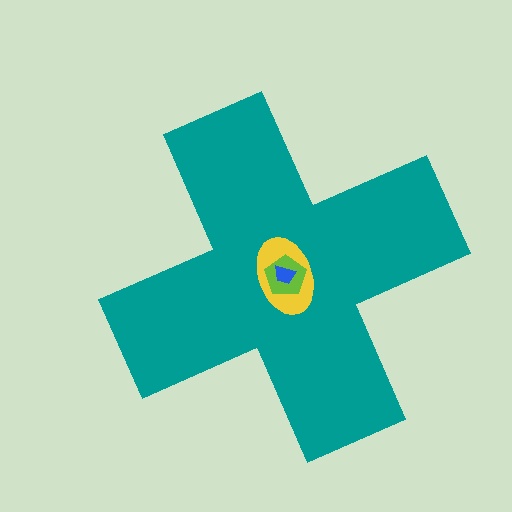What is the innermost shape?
The blue trapezoid.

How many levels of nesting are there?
4.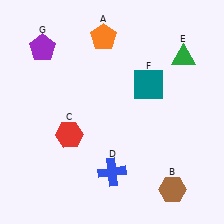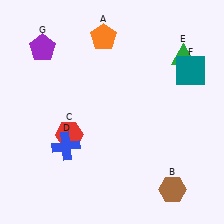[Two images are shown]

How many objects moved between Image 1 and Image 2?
2 objects moved between the two images.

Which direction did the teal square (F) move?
The teal square (F) moved right.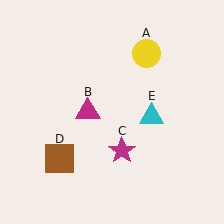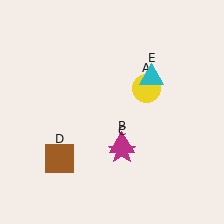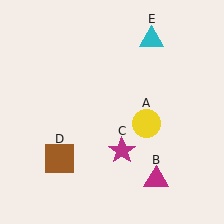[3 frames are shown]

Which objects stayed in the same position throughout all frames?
Magenta star (object C) and brown square (object D) remained stationary.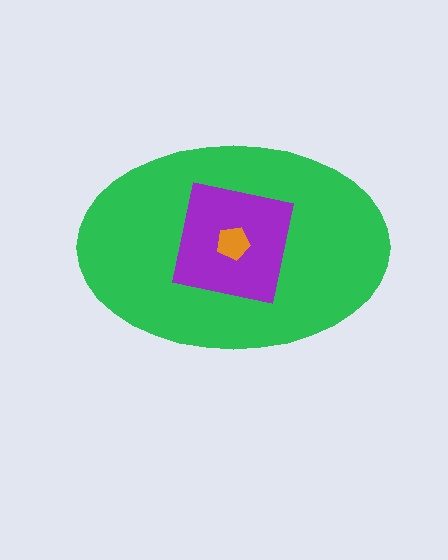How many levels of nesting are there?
3.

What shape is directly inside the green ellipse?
The purple square.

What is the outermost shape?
The green ellipse.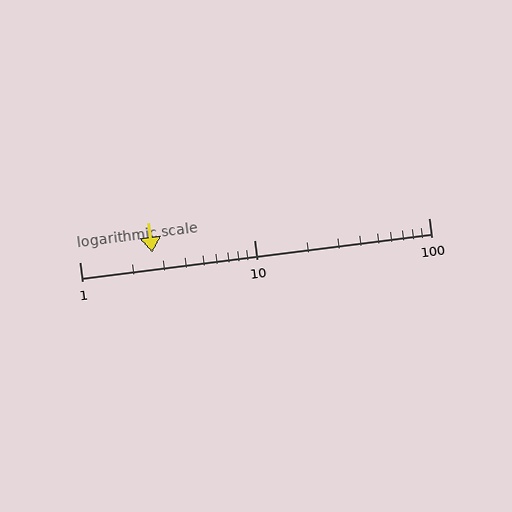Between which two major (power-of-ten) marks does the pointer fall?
The pointer is between 1 and 10.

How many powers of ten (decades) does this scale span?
The scale spans 2 decades, from 1 to 100.